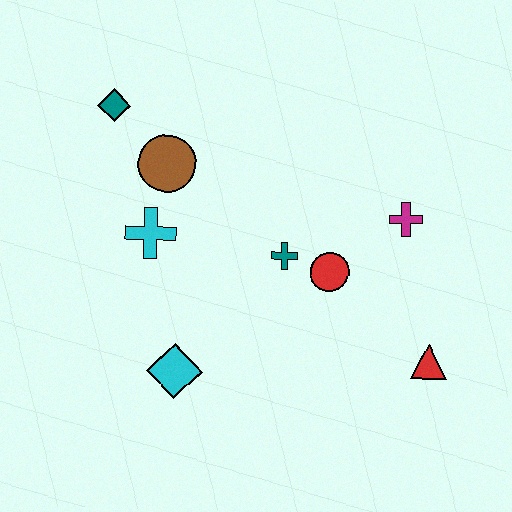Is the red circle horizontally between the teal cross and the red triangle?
Yes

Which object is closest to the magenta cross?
The red circle is closest to the magenta cross.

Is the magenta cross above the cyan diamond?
Yes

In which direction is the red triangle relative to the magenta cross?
The red triangle is below the magenta cross.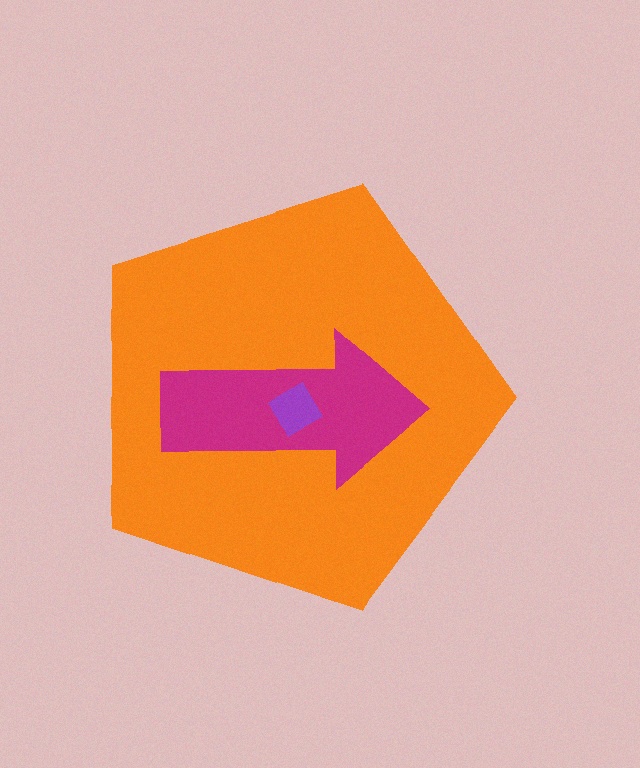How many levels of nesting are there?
3.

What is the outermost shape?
The orange pentagon.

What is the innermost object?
The purple square.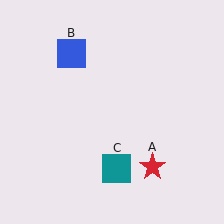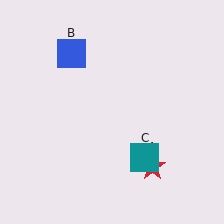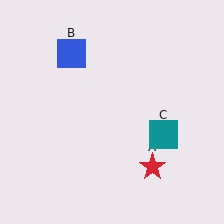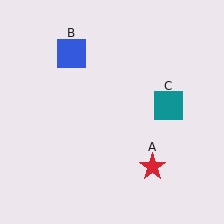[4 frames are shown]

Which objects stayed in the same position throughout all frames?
Red star (object A) and blue square (object B) remained stationary.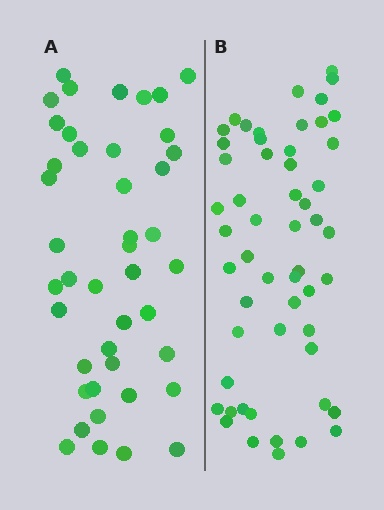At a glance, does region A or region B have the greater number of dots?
Region B (the right region) has more dots.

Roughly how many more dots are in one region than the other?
Region B has roughly 12 or so more dots than region A.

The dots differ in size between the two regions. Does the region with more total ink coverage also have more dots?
No. Region A has more total ink coverage because its dots are larger, but region B actually contains more individual dots. Total area can be misleading — the number of items is what matters here.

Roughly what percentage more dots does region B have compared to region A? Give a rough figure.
About 25% more.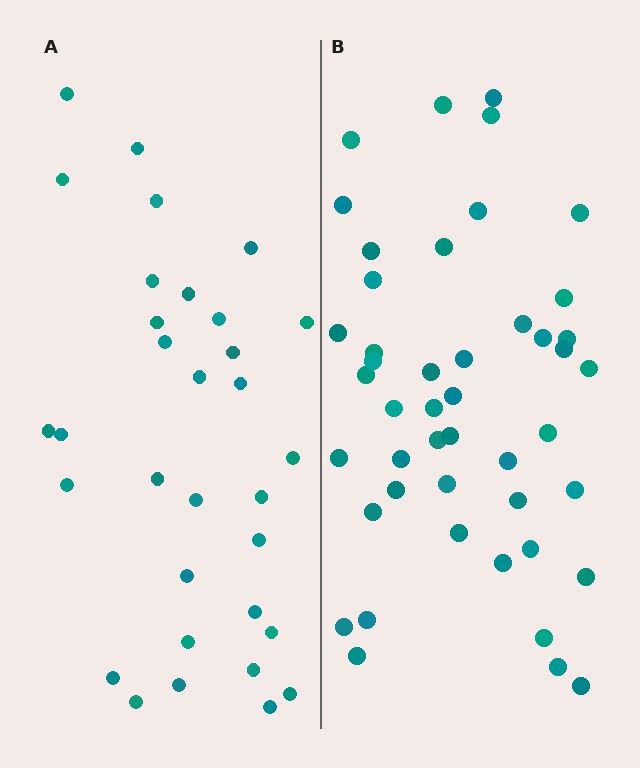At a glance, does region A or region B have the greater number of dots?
Region B (the right region) has more dots.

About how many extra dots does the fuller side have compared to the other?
Region B has approximately 15 more dots than region A.